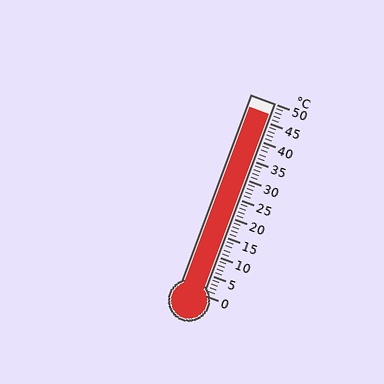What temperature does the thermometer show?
The thermometer shows approximately 47°C.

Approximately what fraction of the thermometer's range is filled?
The thermometer is filled to approximately 95% of its range.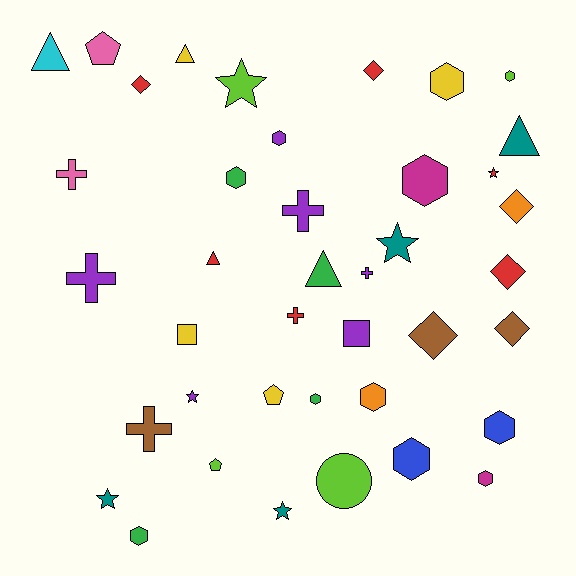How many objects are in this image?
There are 40 objects.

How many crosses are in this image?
There are 6 crosses.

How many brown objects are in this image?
There are 3 brown objects.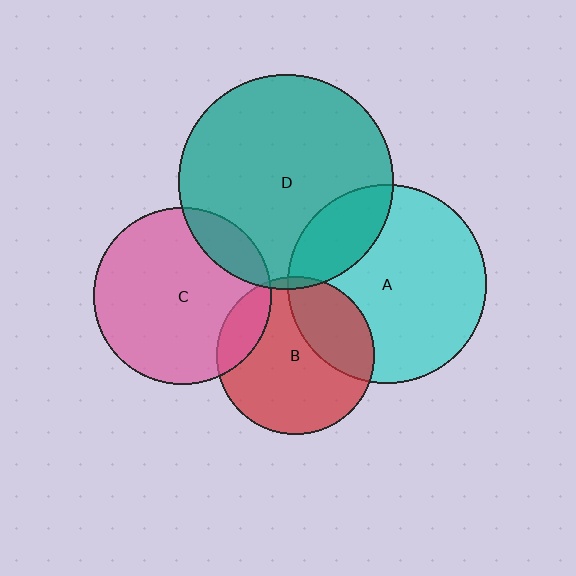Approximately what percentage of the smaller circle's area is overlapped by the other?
Approximately 5%.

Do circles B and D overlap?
Yes.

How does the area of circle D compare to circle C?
Approximately 1.5 times.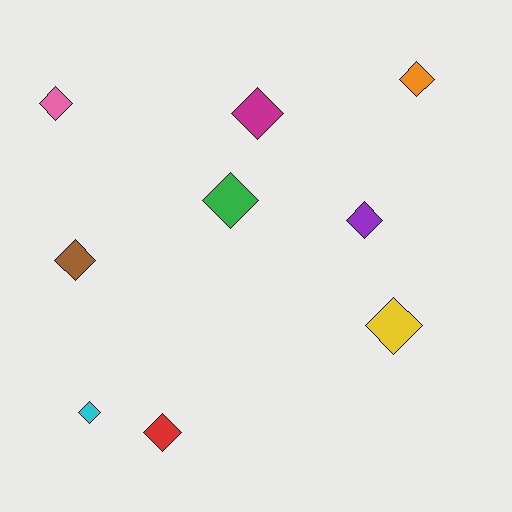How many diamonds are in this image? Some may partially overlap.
There are 9 diamonds.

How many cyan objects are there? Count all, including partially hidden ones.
There is 1 cyan object.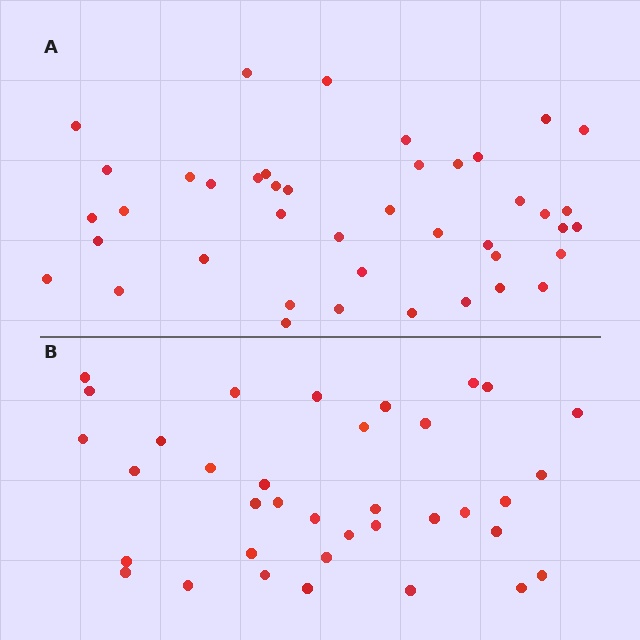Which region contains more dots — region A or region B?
Region A (the top region) has more dots.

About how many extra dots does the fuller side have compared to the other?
Region A has about 6 more dots than region B.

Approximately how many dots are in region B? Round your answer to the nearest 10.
About 40 dots. (The exact count is 36, which rounds to 40.)